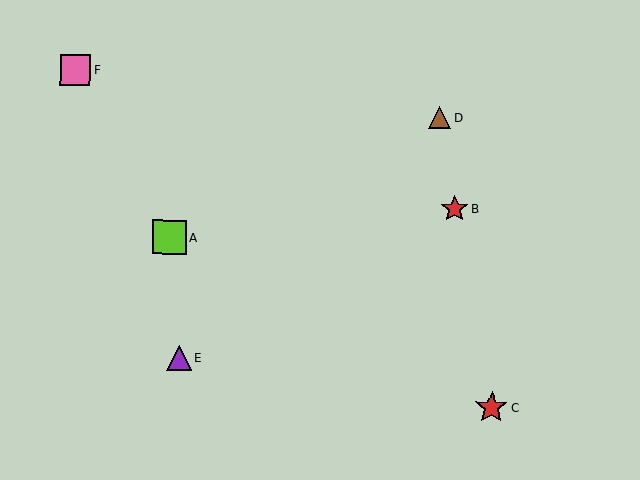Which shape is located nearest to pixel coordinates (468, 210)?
The red star (labeled B) at (455, 209) is nearest to that location.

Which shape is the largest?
The lime square (labeled A) is the largest.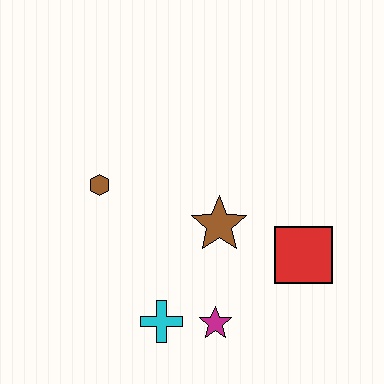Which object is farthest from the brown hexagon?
The red square is farthest from the brown hexagon.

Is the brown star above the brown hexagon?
No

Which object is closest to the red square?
The brown star is closest to the red square.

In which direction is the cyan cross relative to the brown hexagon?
The cyan cross is below the brown hexagon.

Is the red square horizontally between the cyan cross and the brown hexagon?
No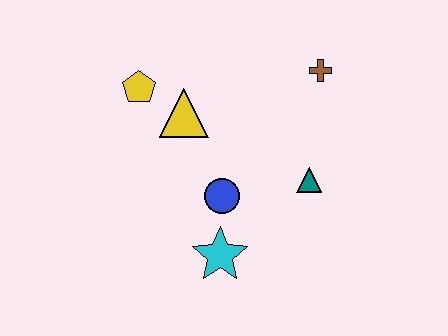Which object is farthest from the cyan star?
The brown cross is farthest from the cyan star.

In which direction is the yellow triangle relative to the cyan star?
The yellow triangle is above the cyan star.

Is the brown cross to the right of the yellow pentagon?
Yes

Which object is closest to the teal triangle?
The blue circle is closest to the teal triangle.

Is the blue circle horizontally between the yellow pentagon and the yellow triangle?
No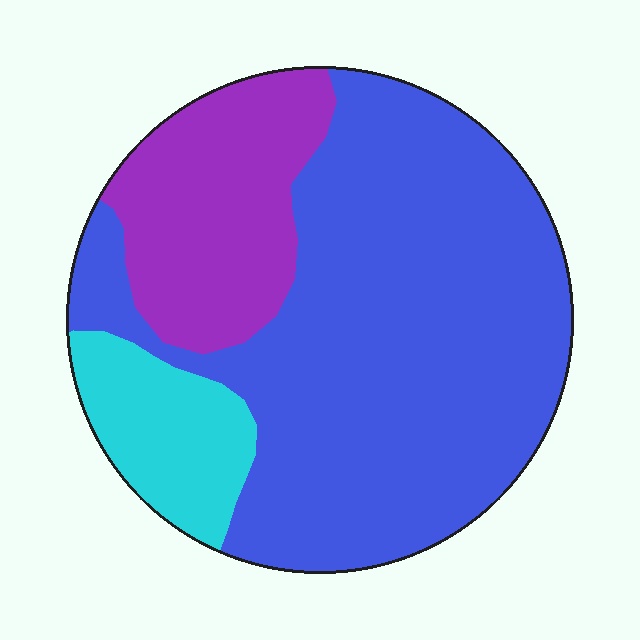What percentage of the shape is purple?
Purple takes up less than a quarter of the shape.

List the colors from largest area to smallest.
From largest to smallest: blue, purple, cyan.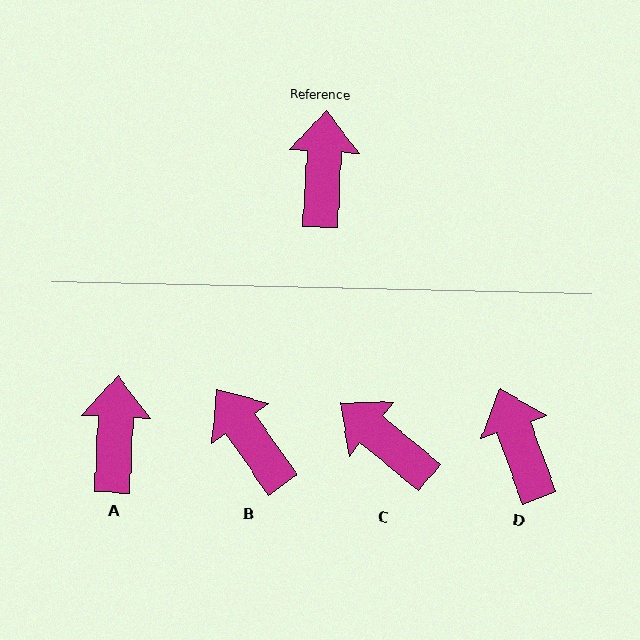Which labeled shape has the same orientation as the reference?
A.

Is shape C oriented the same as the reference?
No, it is off by about 53 degrees.